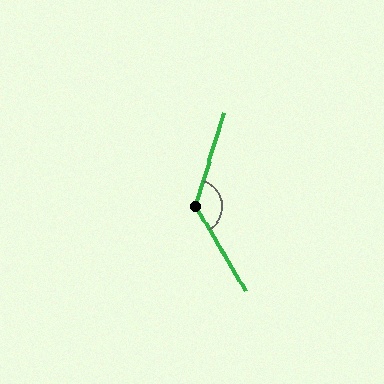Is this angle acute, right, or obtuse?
It is obtuse.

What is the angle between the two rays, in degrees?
Approximately 133 degrees.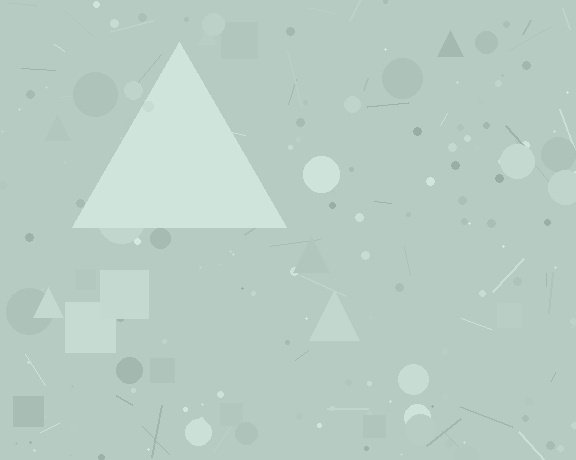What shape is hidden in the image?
A triangle is hidden in the image.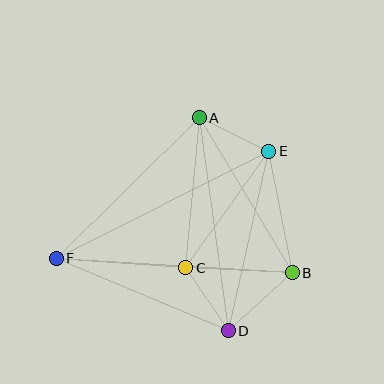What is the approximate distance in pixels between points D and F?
The distance between D and F is approximately 187 pixels.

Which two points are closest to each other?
Points C and D are closest to each other.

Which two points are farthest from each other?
Points E and F are farthest from each other.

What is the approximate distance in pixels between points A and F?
The distance between A and F is approximately 200 pixels.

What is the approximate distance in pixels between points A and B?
The distance between A and B is approximately 181 pixels.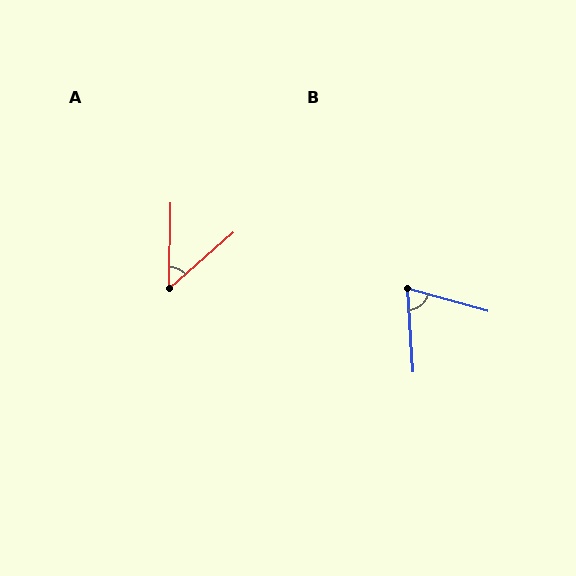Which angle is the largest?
B, at approximately 71 degrees.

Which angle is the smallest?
A, at approximately 48 degrees.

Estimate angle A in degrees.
Approximately 48 degrees.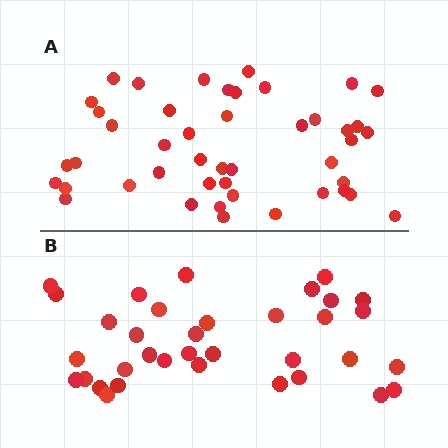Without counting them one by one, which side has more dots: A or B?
Region A (the top region) has more dots.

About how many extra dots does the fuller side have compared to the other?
Region A has roughly 10 or so more dots than region B.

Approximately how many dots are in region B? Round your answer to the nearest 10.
About 40 dots. (The exact count is 35, which rounds to 40.)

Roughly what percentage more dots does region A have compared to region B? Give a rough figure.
About 30% more.